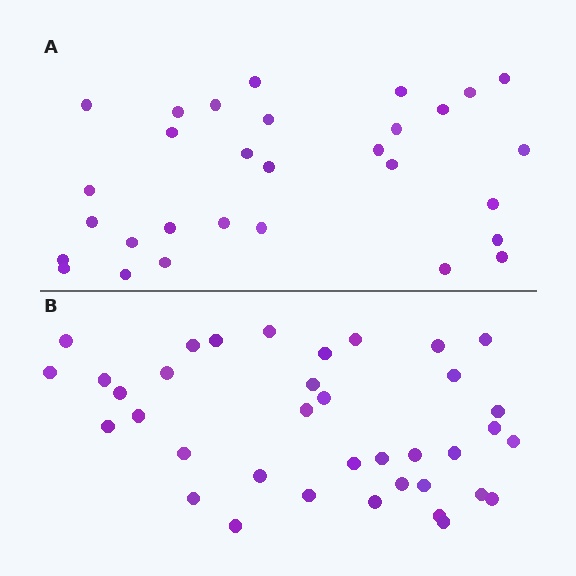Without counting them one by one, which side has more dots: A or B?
Region B (the bottom region) has more dots.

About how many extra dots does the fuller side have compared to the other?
Region B has roughly 8 or so more dots than region A.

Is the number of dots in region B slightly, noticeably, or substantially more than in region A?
Region B has only slightly more — the two regions are fairly close. The ratio is roughly 1.2 to 1.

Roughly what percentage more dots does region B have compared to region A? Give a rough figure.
About 25% more.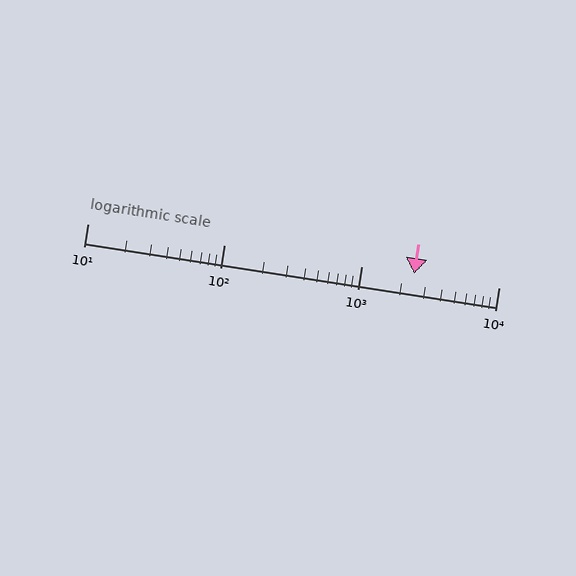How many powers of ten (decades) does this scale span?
The scale spans 3 decades, from 10 to 10000.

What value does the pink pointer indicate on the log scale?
The pointer indicates approximately 2400.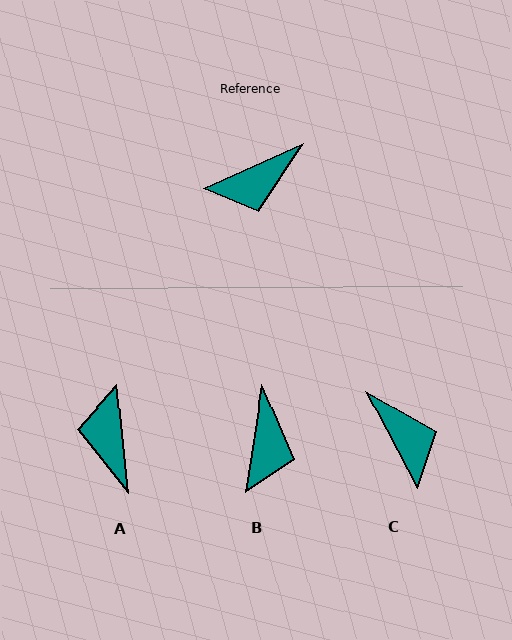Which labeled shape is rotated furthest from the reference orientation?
A, about 108 degrees away.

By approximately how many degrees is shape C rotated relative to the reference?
Approximately 93 degrees counter-clockwise.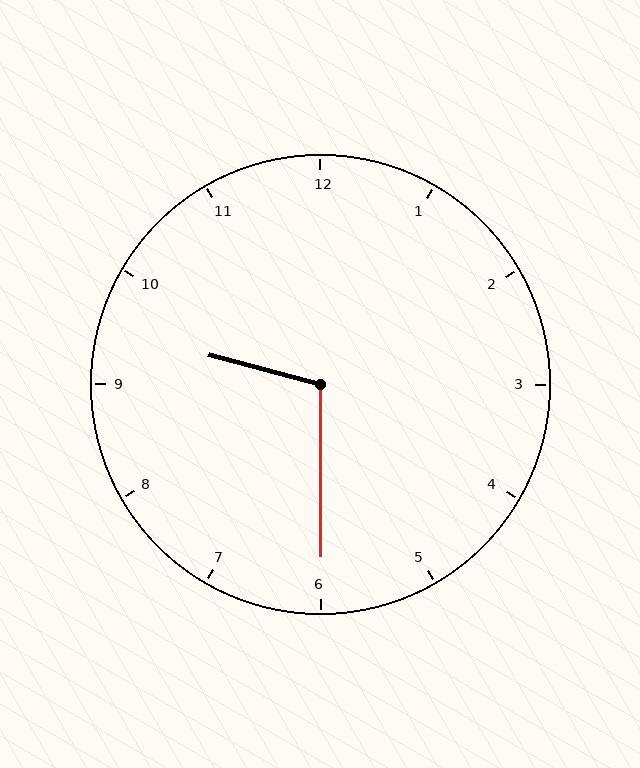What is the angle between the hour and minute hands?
Approximately 105 degrees.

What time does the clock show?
9:30.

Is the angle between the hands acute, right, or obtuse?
It is obtuse.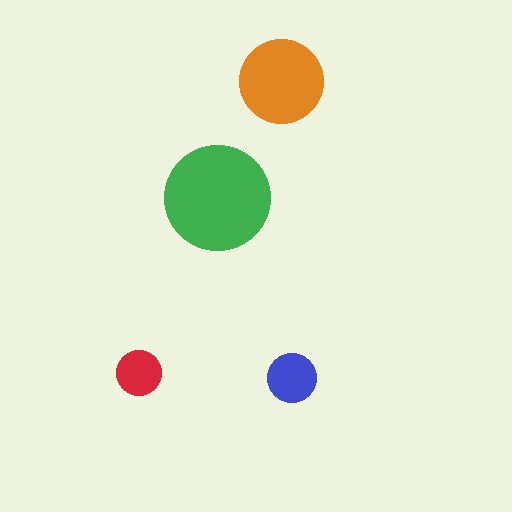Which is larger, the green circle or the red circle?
The green one.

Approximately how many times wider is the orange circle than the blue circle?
About 1.5 times wider.